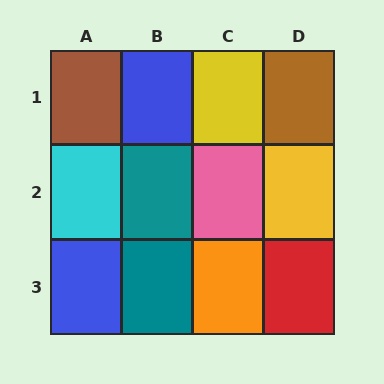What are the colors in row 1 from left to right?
Brown, blue, yellow, brown.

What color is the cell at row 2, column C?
Pink.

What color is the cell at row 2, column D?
Yellow.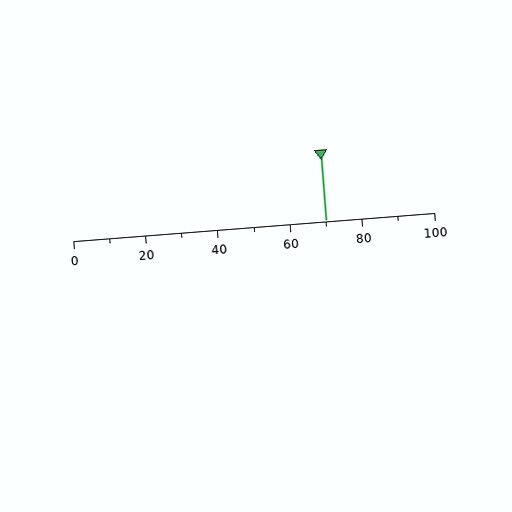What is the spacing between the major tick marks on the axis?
The major ticks are spaced 20 apart.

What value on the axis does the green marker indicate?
The marker indicates approximately 70.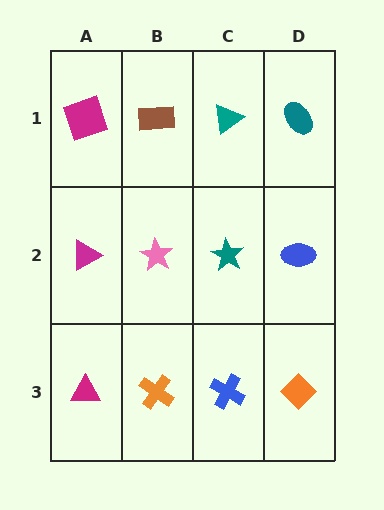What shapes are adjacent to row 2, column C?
A teal triangle (row 1, column C), a blue cross (row 3, column C), a pink star (row 2, column B), a blue ellipse (row 2, column D).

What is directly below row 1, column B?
A pink star.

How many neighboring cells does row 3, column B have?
3.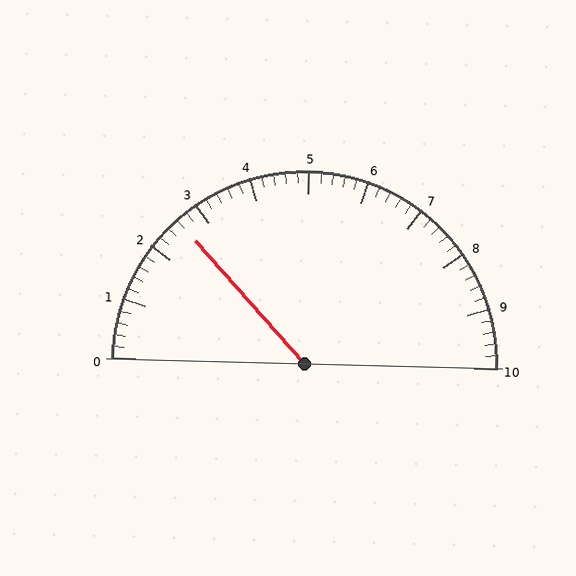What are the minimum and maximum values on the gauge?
The gauge ranges from 0 to 10.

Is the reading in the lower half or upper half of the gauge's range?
The reading is in the lower half of the range (0 to 10).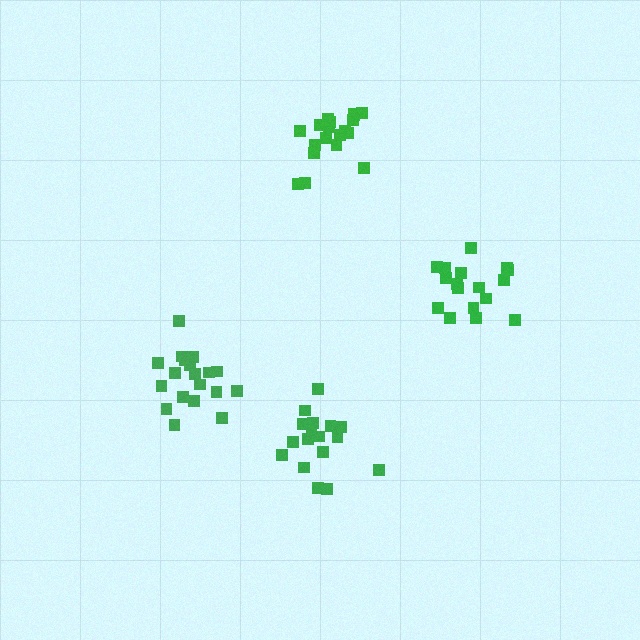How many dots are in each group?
Group 1: 19 dots, Group 2: 17 dots, Group 3: 19 dots, Group 4: 17 dots (72 total).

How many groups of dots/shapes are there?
There are 4 groups.